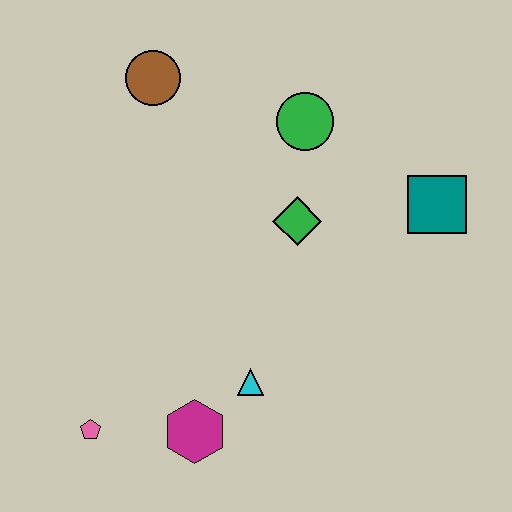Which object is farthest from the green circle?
The pink pentagon is farthest from the green circle.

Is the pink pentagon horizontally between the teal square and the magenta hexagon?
No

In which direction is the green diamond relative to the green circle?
The green diamond is below the green circle.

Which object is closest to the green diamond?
The green circle is closest to the green diamond.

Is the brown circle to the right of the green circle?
No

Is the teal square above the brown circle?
No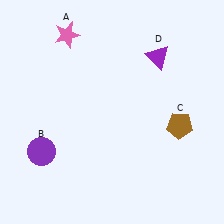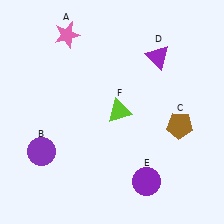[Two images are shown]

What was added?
A purple circle (E), a lime triangle (F) were added in Image 2.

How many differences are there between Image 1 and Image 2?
There are 2 differences between the two images.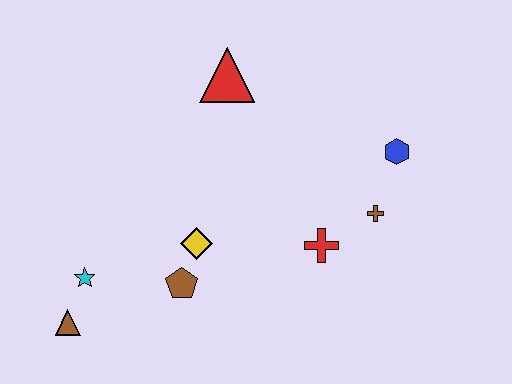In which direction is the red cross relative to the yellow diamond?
The red cross is to the right of the yellow diamond.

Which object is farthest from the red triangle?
The brown triangle is farthest from the red triangle.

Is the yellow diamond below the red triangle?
Yes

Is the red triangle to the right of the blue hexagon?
No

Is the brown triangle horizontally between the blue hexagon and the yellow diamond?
No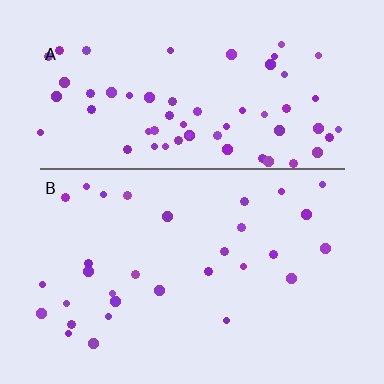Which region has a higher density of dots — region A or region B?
A (the top).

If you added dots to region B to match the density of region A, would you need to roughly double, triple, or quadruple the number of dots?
Approximately double.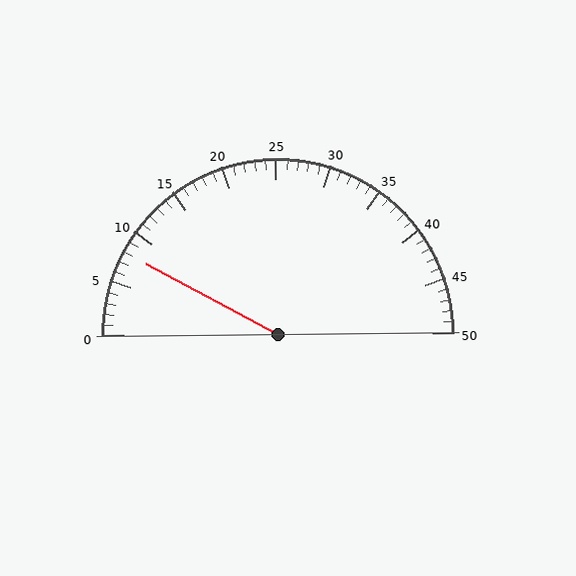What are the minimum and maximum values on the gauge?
The gauge ranges from 0 to 50.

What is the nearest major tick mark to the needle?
The nearest major tick mark is 10.